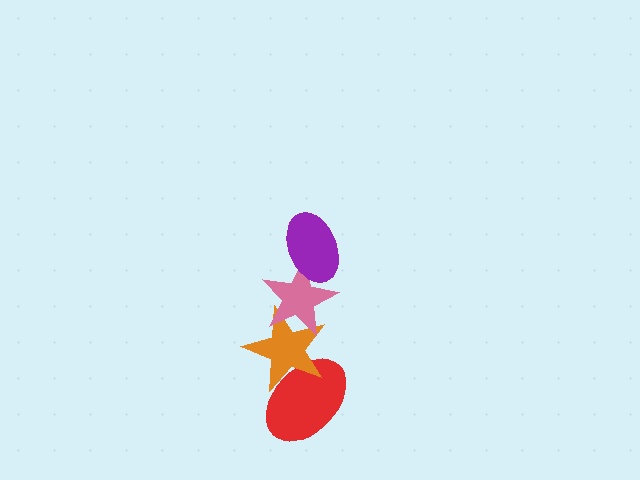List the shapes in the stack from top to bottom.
From top to bottom: the purple ellipse, the pink star, the orange star, the red ellipse.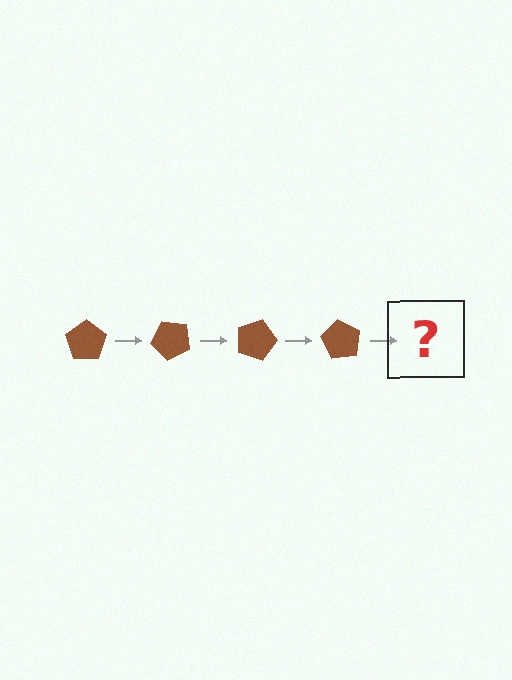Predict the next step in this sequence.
The next step is a brown pentagon rotated 180 degrees.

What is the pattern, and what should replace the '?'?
The pattern is that the pentagon rotates 45 degrees each step. The '?' should be a brown pentagon rotated 180 degrees.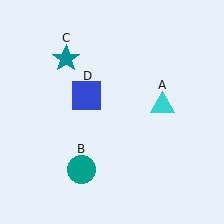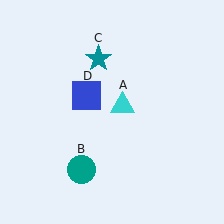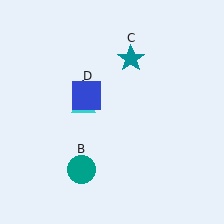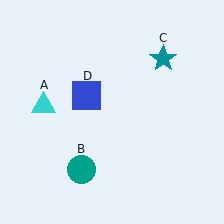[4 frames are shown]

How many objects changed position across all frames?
2 objects changed position: cyan triangle (object A), teal star (object C).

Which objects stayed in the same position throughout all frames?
Teal circle (object B) and blue square (object D) remained stationary.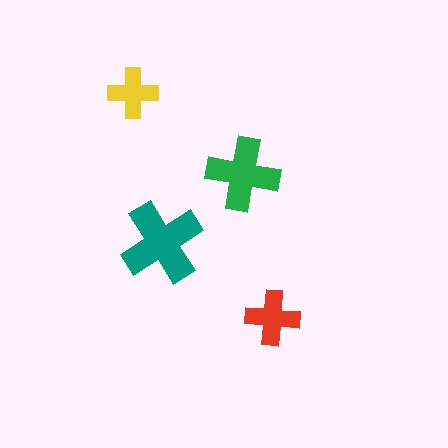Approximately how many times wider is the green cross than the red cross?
About 1.5 times wider.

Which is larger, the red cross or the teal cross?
The teal one.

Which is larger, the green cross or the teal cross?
The teal one.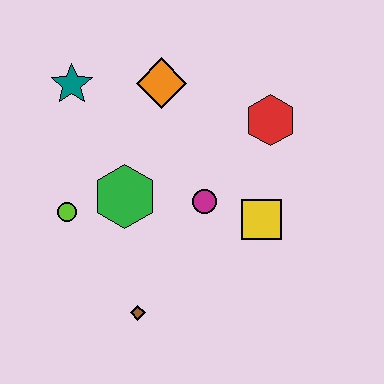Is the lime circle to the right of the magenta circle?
No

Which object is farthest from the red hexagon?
The brown diamond is farthest from the red hexagon.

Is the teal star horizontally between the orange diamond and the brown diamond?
No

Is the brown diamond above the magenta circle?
No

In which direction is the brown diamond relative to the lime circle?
The brown diamond is below the lime circle.